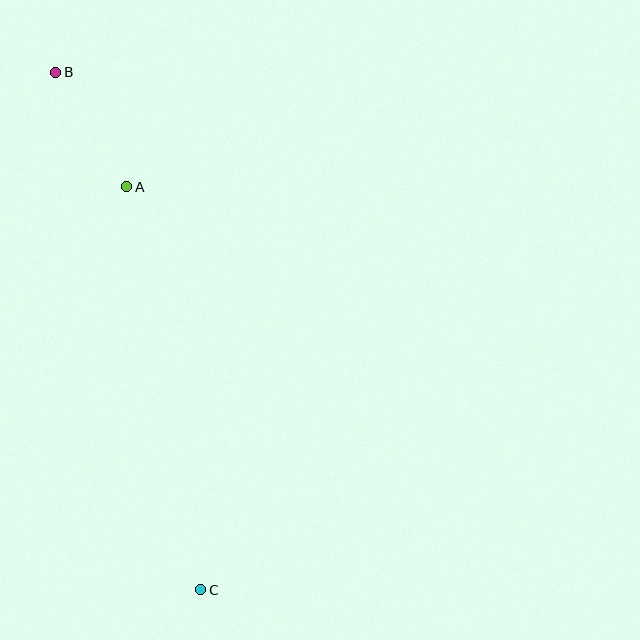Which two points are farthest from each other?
Points B and C are farthest from each other.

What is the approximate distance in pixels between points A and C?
The distance between A and C is approximately 410 pixels.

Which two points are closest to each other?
Points A and B are closest to each other.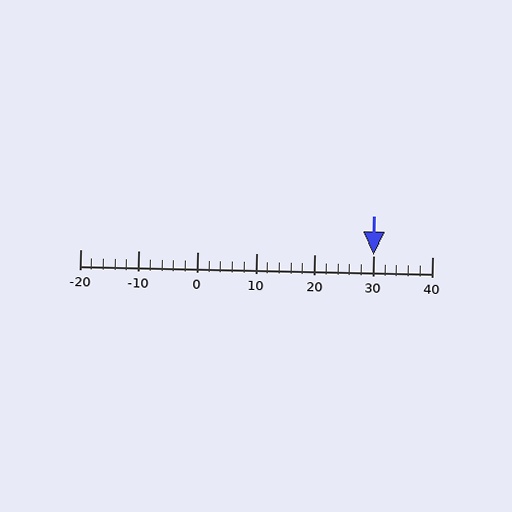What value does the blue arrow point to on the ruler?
The blue arrow points to approximately 30.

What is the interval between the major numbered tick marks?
The major tick marks are spaced 10 units apart.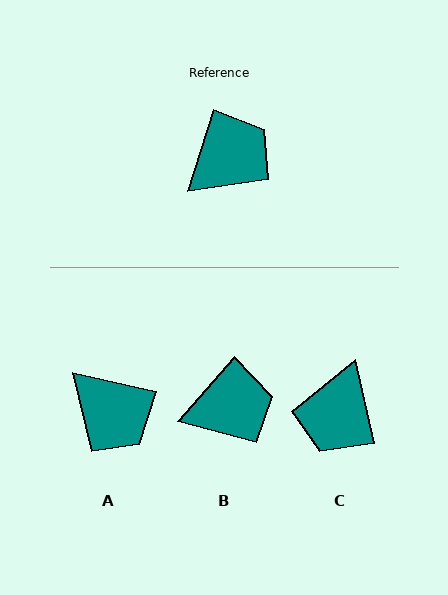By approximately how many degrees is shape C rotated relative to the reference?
Approximately 150 degrees clockwise.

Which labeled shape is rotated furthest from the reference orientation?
C, about 150 degrees away.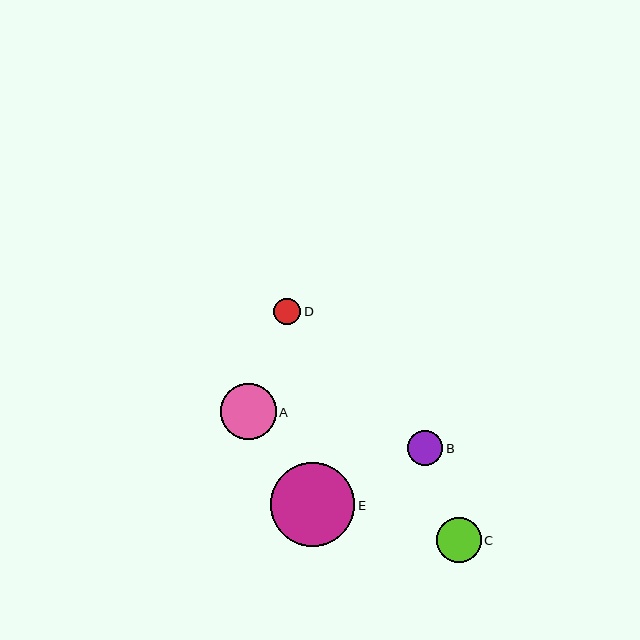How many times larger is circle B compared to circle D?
Circle B is approximately 1.3 times the size of circle D.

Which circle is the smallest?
Circle D is the smallest with a size of approximately 27 pixels.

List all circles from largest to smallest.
From largest to smallest: E, A, C, B, D.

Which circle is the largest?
Circle E is the largest with a size of approximately 84 pixels.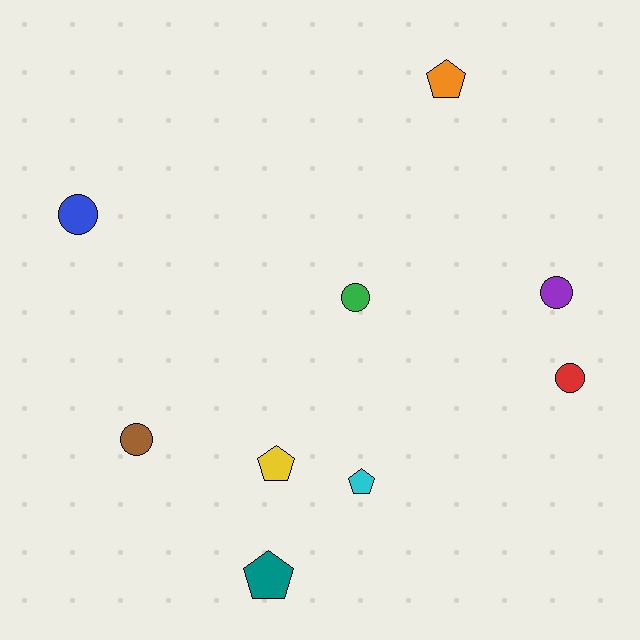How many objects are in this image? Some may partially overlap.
There are 9 objects.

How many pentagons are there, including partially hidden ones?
There are 4 pentagons.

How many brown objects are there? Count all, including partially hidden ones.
There is 1 brown object.